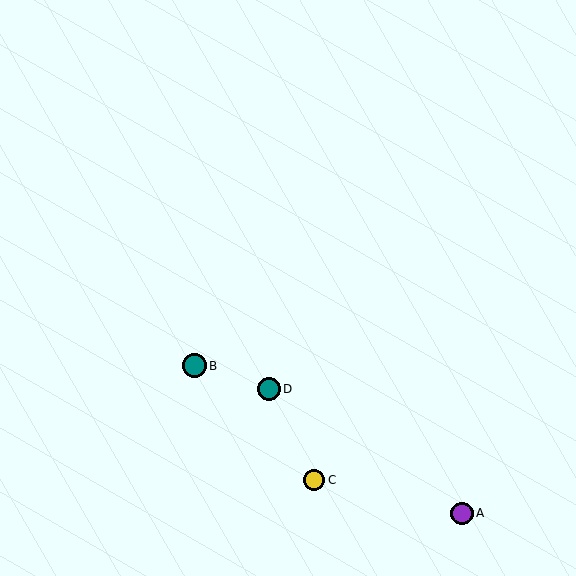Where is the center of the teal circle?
The center of the teal circle is at (195, 366).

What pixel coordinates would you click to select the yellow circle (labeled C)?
Click at (314, 480) to select the yellow circle C.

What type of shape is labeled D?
Shape D is a teal circle.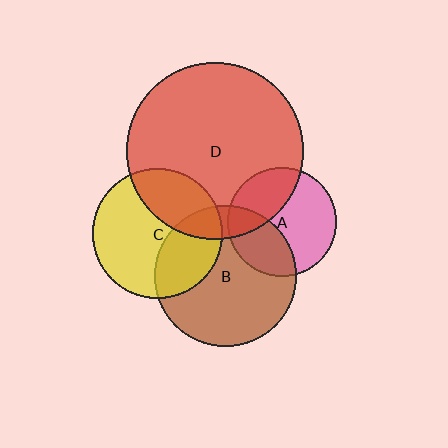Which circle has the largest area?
Circle D (red).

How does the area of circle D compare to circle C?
Approximately 1.9 times.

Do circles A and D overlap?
Yes.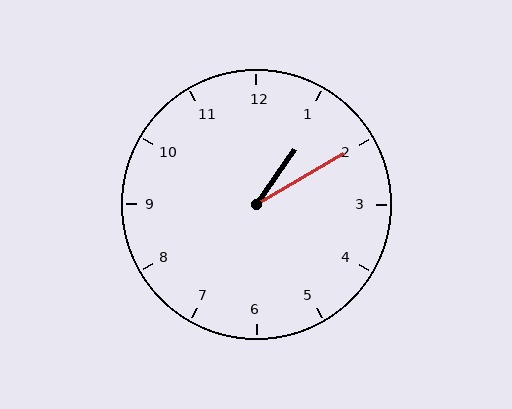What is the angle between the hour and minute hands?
Approximately 25 degrees.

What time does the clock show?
1:10.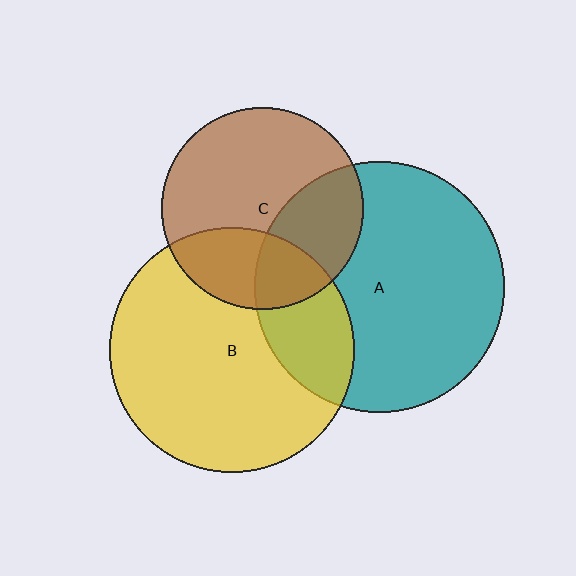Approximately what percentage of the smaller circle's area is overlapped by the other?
Approximately 35%.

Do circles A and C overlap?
Yes.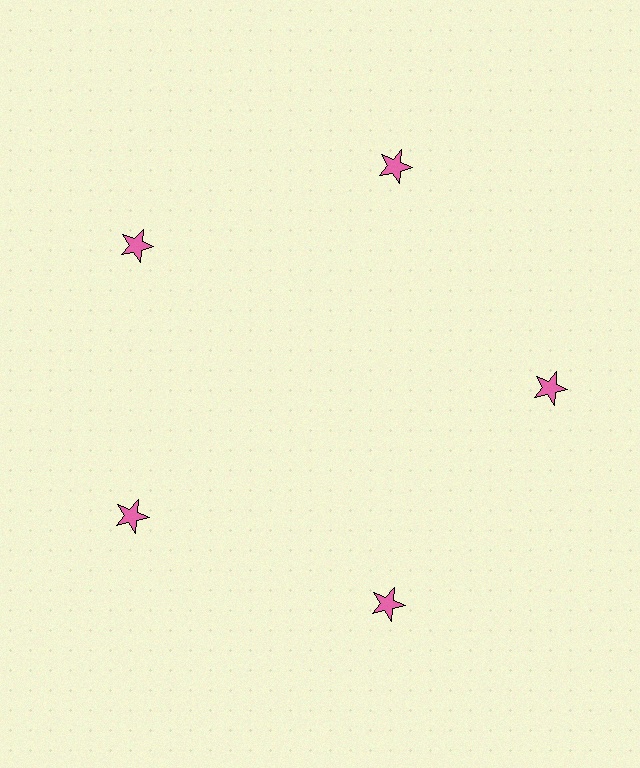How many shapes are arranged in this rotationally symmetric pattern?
There are 5 shapes, arranged in 5 groups of 1.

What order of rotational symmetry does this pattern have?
This pattern has 5-fold rotational symmetry.